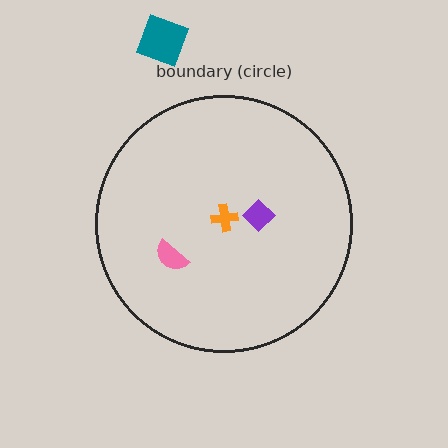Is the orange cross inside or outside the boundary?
Inside.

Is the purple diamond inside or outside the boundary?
Inside.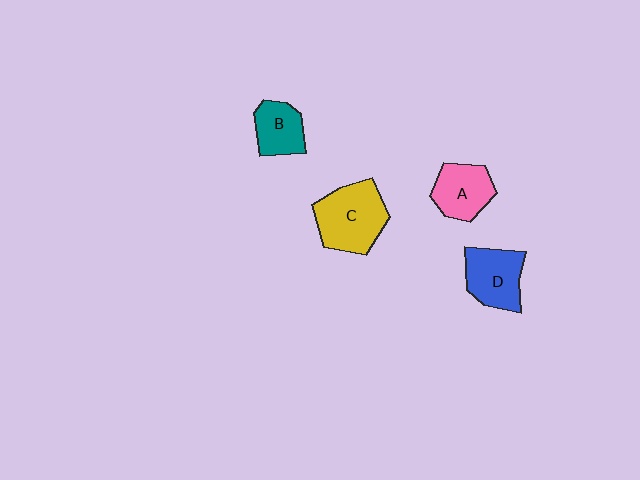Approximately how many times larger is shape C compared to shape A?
Approximately 1.5 times.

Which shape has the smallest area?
Shape B (teal).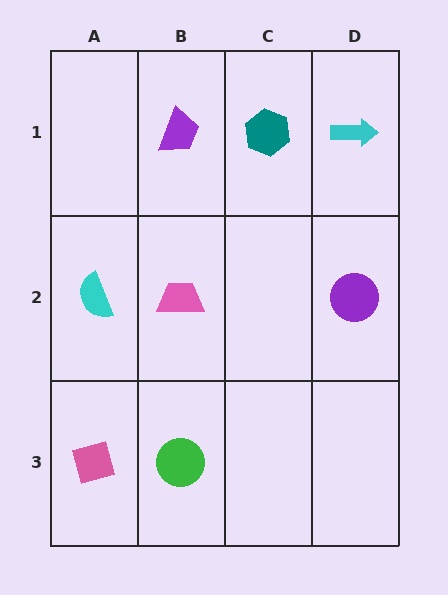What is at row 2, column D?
A purple circle.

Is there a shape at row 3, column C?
No, that cell is empty.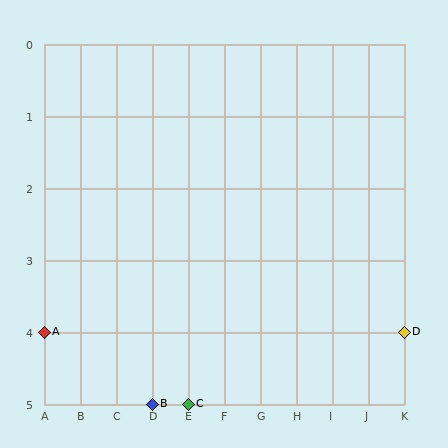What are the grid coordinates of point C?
Point C is at grid coordinates (E, 5).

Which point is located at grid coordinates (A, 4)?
Point A is at (A, 4).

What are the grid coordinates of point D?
Point D is at grid coordinates (K, 4).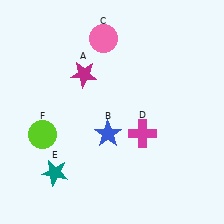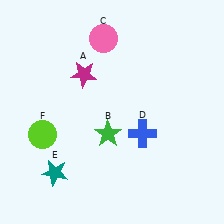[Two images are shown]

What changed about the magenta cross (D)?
In Image 1, D is magenta. In Image 2, it changed to blue.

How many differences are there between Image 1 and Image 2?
There are 2 differences between the two images.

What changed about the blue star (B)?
In Image 1, B is blue. In Image 2, it changed to green.